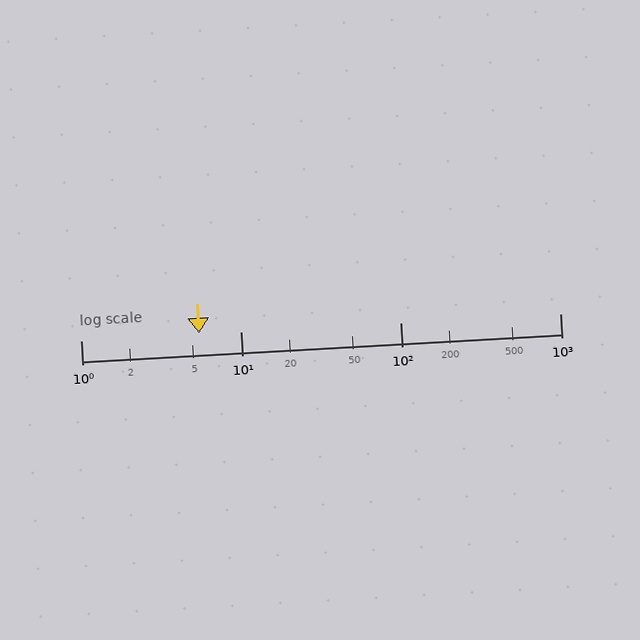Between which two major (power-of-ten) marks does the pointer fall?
The pointer is between 1 and 10.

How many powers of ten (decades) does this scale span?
The scale spans 3 decades, from 1 to 1000.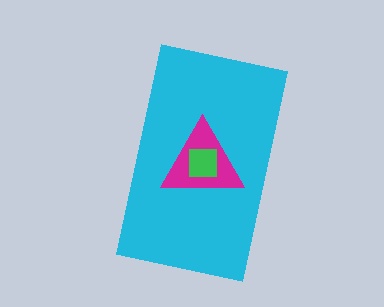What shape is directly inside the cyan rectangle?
The magenta triangle.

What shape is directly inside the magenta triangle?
The green square.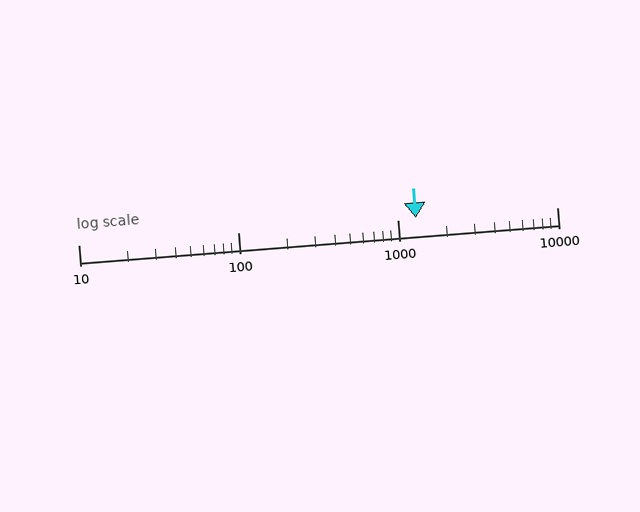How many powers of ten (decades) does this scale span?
The scale spans 3 decades, from 10 to 10000.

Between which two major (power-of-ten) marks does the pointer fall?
The pointer is between 1000 and 10000.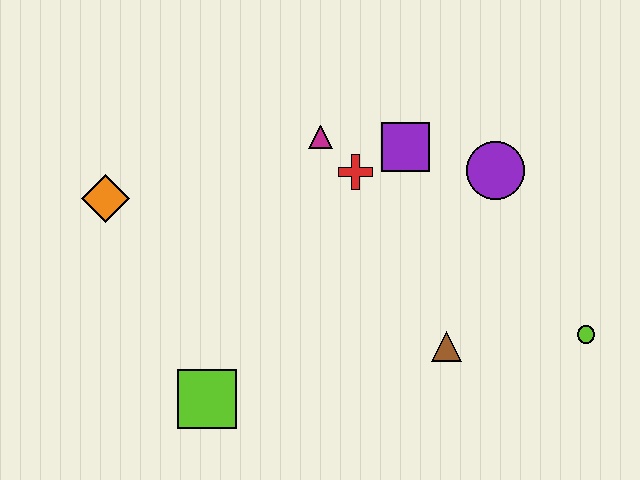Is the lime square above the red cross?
No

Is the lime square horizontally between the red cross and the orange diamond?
Yes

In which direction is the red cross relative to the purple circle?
The red cross is to the left of the purple circle.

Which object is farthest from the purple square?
The lime square is farthest from the purple square.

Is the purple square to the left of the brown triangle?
Yes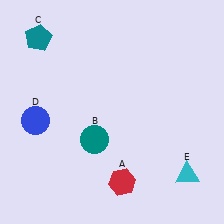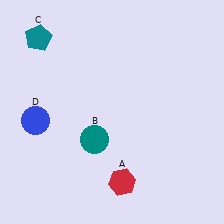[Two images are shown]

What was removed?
The cyan triangle (E) was removed in Image 2.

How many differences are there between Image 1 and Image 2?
There is 1 difference between the two images.